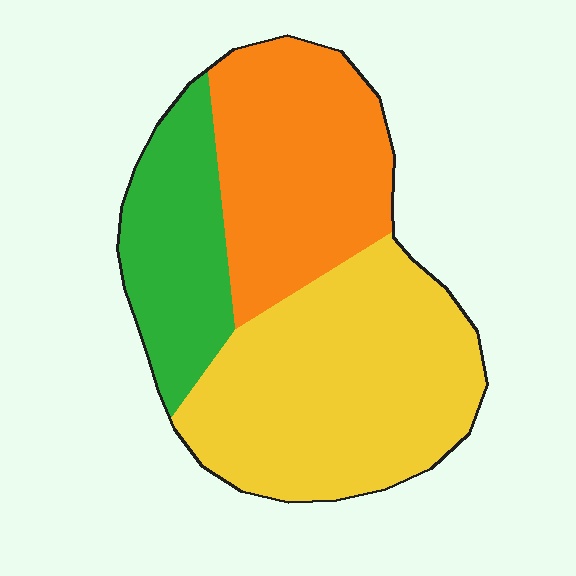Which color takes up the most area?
Yellow, at roughly 45%.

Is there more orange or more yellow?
Yellow.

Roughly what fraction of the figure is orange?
Orange covers about 35% of the figure.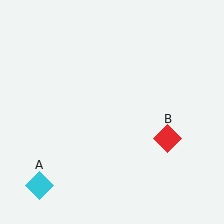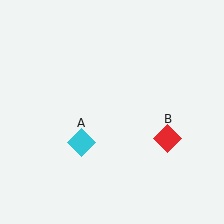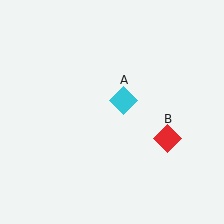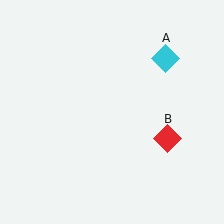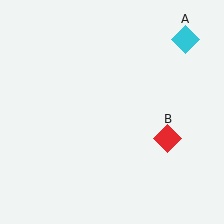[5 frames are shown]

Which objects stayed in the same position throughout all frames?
Red diamond (object B) remained stationary.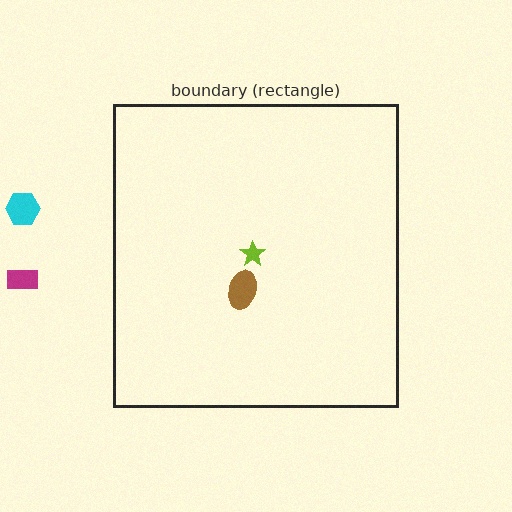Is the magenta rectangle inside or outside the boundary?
Outside.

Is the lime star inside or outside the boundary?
Inside.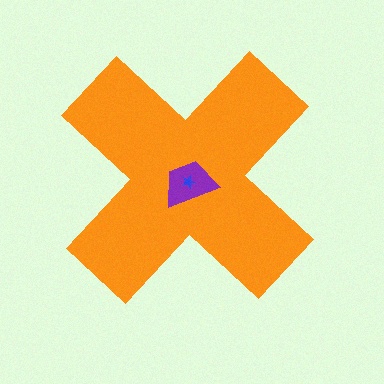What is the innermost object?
The blue star.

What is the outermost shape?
The orange cross.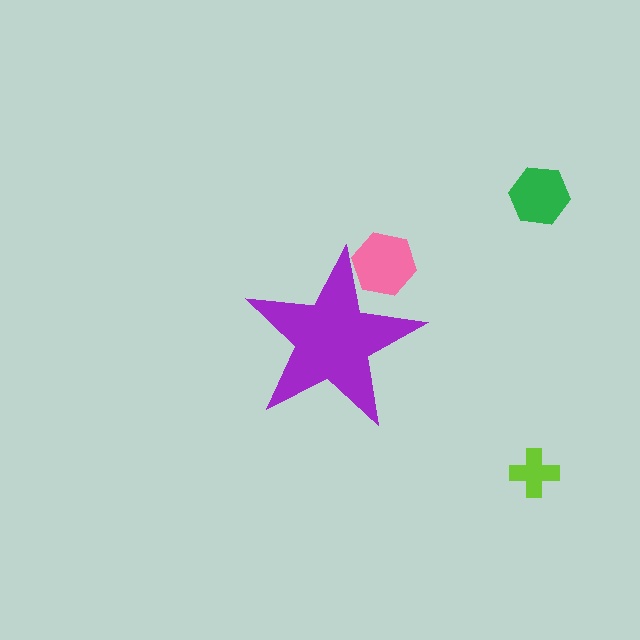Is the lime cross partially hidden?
No, the lime cross is fully visible.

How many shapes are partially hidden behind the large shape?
1 shape is partially hidden.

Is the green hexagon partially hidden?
No, the green hexagon is fully visible.